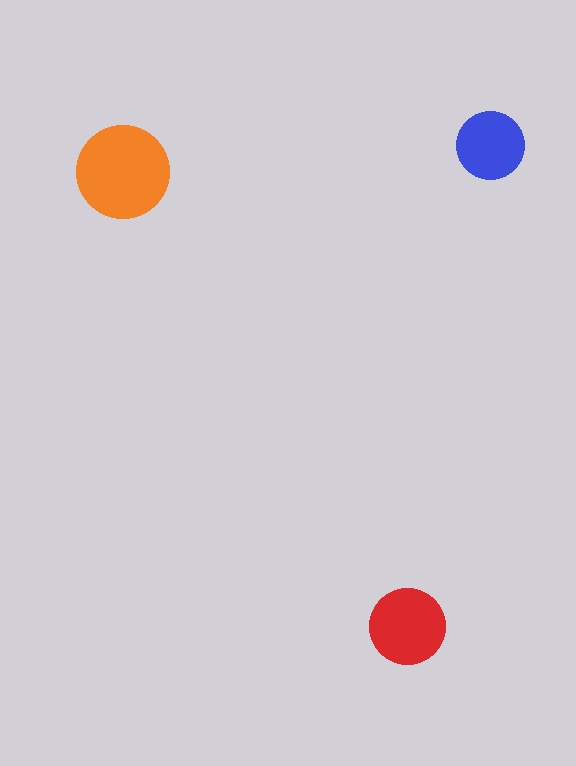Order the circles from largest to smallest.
the orange one, the red one, the blue one.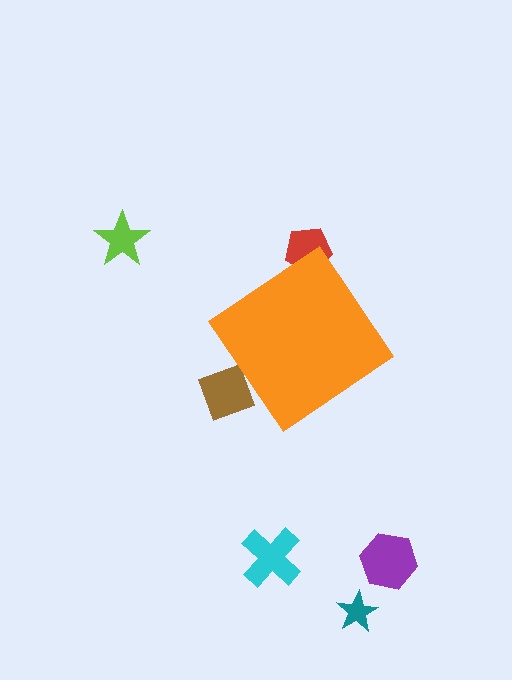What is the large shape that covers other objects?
An orange diamond.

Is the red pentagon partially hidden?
Yes, the red pentagon is partially hidden behind the orange diamond.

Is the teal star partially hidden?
No, the teal star is fully visible.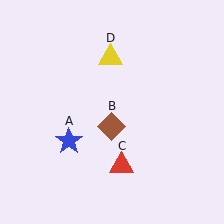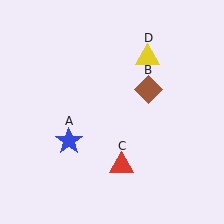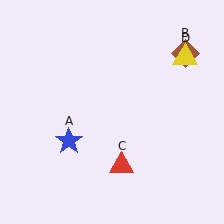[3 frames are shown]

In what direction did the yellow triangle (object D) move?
The yellow triangle (object D) moved right.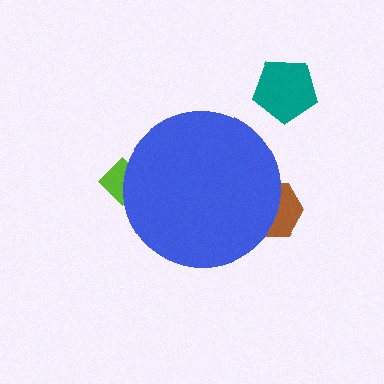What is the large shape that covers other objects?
A blue circle.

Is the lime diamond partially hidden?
Yes, the lime diamond is partially hidden behind the blue circle.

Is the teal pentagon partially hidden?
No, the teal pentagon is fully visible.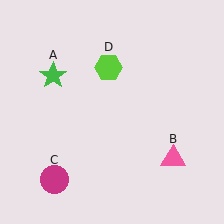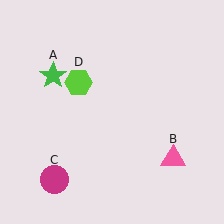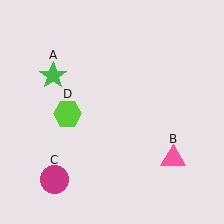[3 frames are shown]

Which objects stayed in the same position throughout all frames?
Green star (object A) and pink triangle (object B) and magenta circle (object C) remained stationary.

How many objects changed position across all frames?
1 object changed position: lime hexagon (object D).